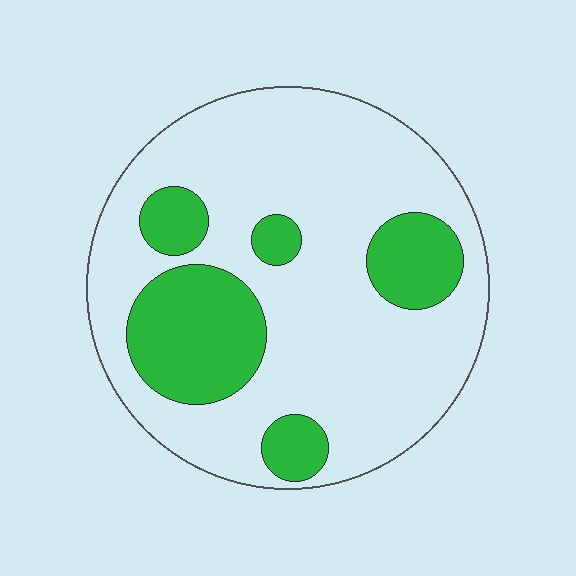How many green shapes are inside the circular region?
5.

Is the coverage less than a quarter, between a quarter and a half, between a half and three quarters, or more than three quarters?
Between a quarter and a half.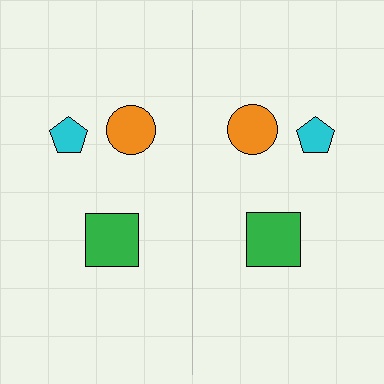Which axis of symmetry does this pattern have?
The pattern has a vertical axis of symmetry running through the center of the image.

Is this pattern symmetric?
Yes, this pattern has bilateral (reflection) symmetry.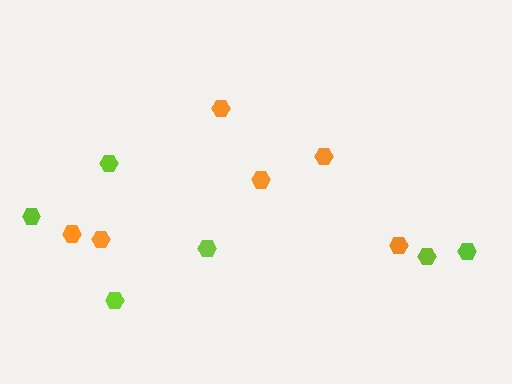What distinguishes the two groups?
There are 2 groups: one group of lime hexagons (6) and one group of orange hexagons (6).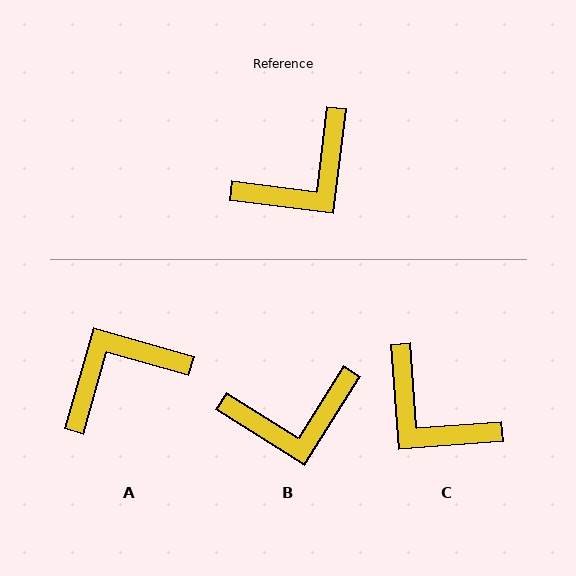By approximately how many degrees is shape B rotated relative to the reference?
Approximately 25 degrees clockwise.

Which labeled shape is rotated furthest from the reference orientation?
A, about 171 degrees away.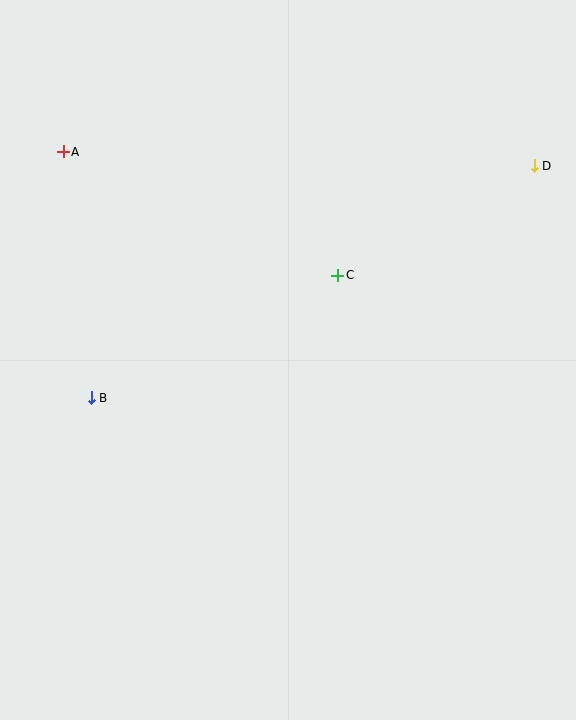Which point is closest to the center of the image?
Point C at (338, 275) is closest to the center.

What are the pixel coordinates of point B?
Point B is at (91, 398).